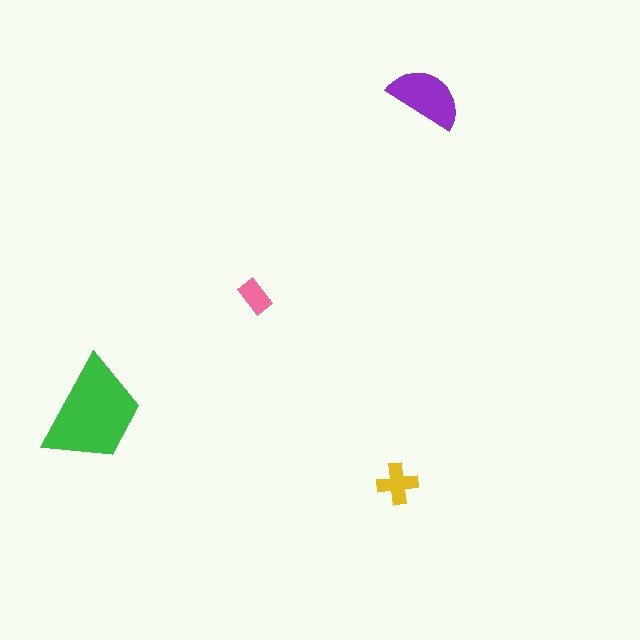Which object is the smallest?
The pink rectangle.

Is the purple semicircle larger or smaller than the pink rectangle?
Larger.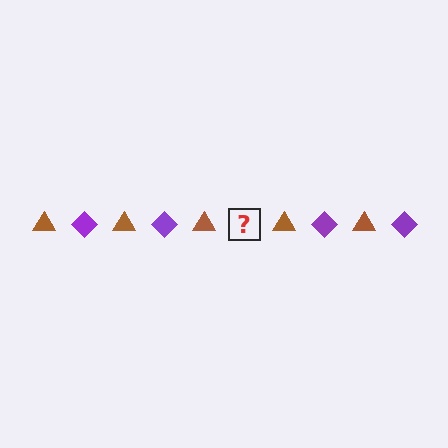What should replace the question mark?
The question mark should be replaced with a purple diamond.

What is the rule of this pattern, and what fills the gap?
The rule is that the pattern alternates between brown triangle and purple diamond. The gap should be filled with a purple diamond.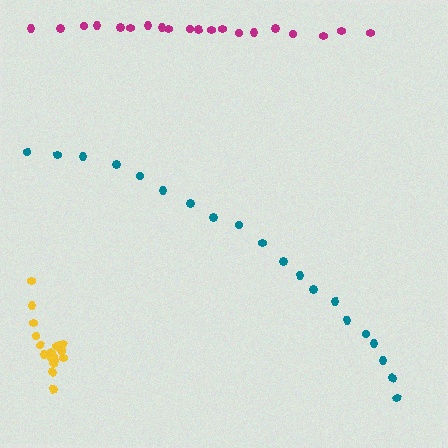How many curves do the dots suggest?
There are 3 distinct paths.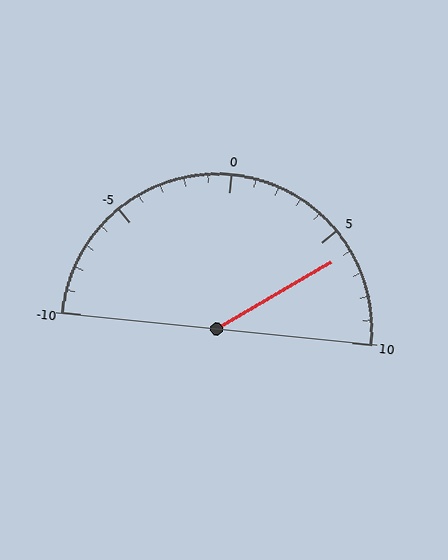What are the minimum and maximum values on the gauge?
The gauge ranges from -10 to 10.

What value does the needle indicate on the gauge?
The needle indicates approximately 6.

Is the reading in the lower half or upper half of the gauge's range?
The reading is in the upper half of the range (-10 to 10).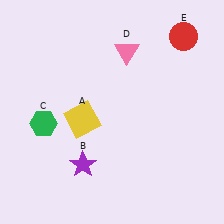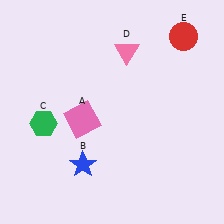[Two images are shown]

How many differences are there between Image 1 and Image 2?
There are 2 differences between the two images.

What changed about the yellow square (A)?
In Image 1, A is yellow. In Image 2, it changed to pink.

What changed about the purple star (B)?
In Image 1, B is purple. In Image 2, it changed to blue.